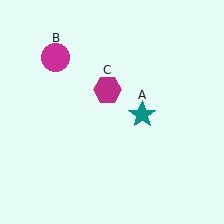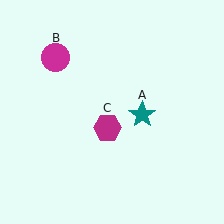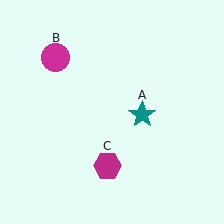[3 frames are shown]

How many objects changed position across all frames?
1 object changed position: magenta hexagon (object C).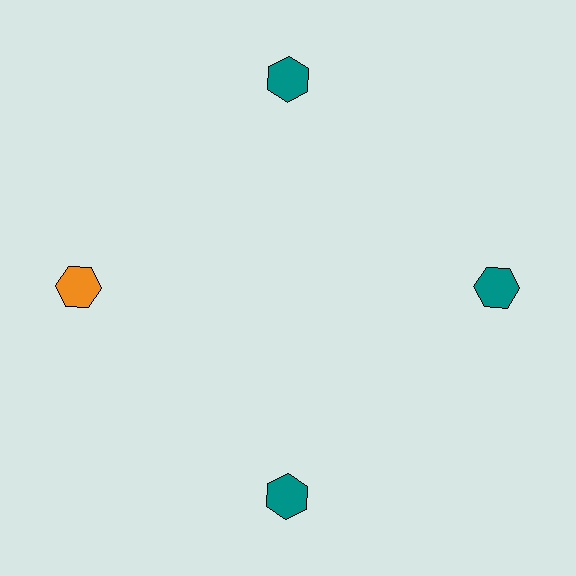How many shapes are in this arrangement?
There are 4 shapes arranged in a ring pattern.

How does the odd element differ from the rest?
It has a different color: orange instead of teal.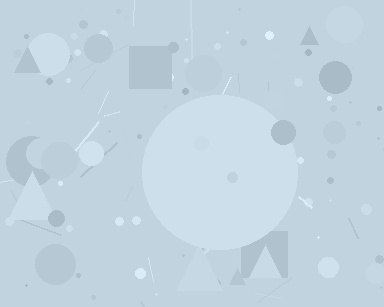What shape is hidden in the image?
A circle is hidden in the image.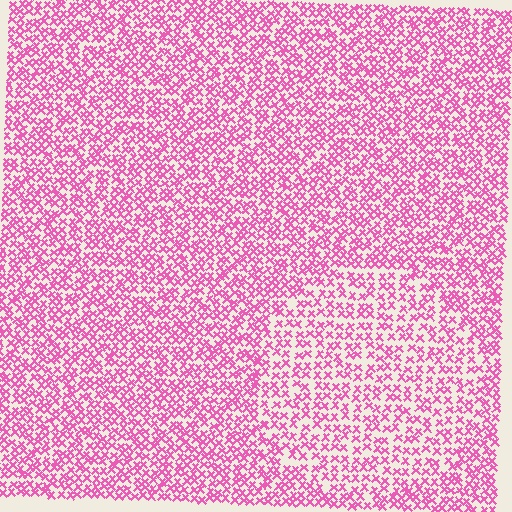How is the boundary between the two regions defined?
The boundary is defined by a change in element density (approximately 1.5x ratio). All elements are the same color, size, and shape.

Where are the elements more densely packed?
The elements are more densely packed outside the circle boundary.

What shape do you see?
I see a circle.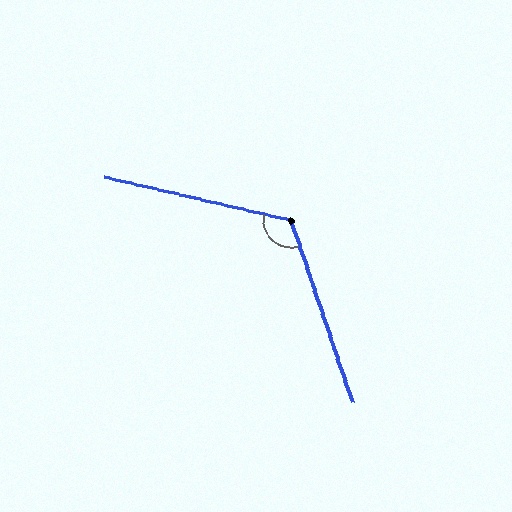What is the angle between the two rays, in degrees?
Approximately 121 degrees.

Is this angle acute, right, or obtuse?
It is obtuse.